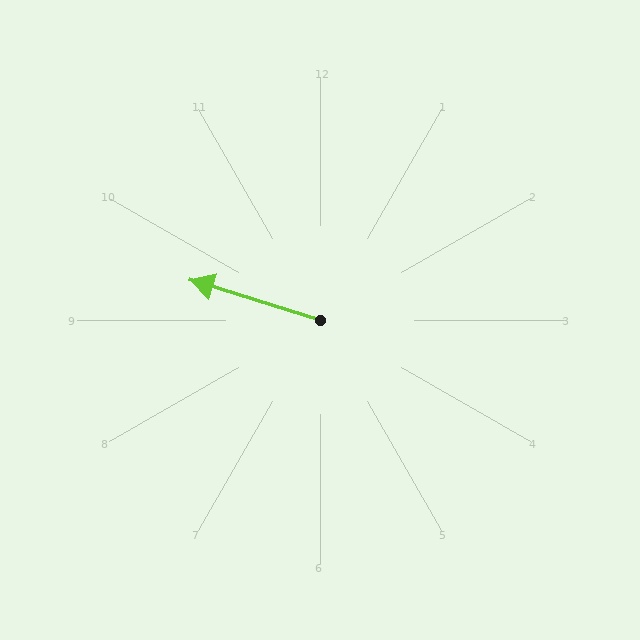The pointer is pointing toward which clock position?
Roughly 10 o'clock.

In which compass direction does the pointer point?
West.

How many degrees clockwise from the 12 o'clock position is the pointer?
Approximately 287 degrees.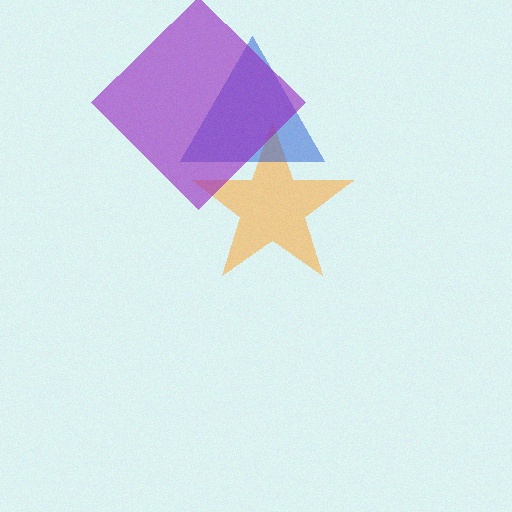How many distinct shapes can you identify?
There are 3 distinct shapes: an orange star, a blue triangle, a purple diamond.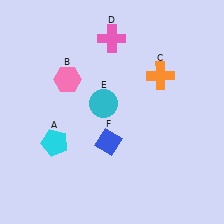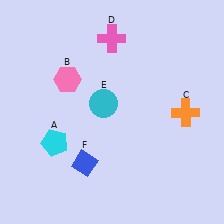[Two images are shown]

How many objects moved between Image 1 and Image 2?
2 objects moved between the two images.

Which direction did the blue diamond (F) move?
The blue diamond (F) moved left.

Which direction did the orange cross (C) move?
The orange cross (C) moved down.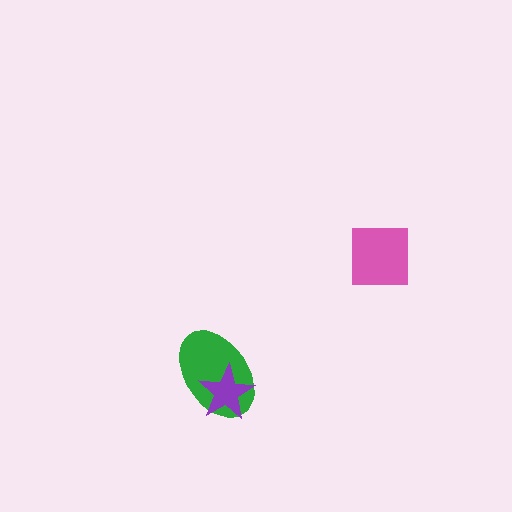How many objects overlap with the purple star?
1 object overlaps with the purple star.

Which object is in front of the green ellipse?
The purple star is in front of the green ellipse.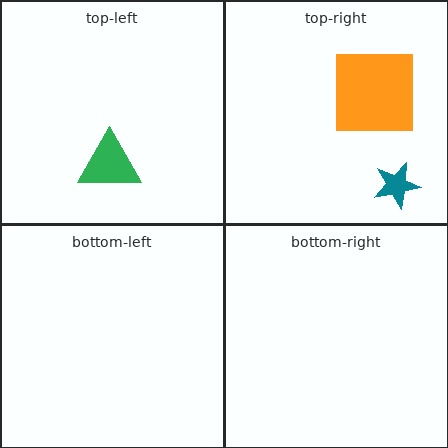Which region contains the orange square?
The top-right region.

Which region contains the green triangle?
The top-left region.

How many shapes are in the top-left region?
1.